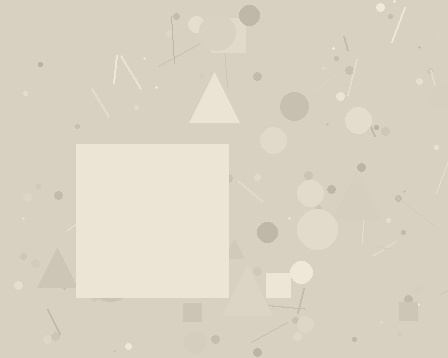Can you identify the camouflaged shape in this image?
The camouflaged shape is a square.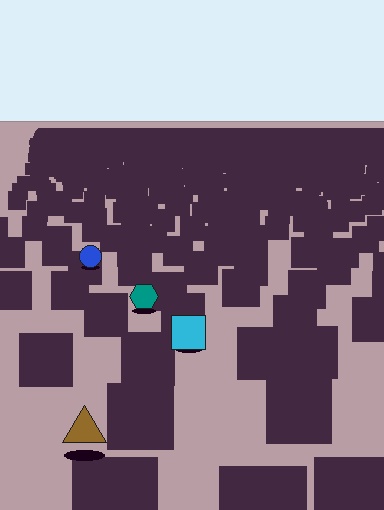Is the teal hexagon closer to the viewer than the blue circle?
Yes. The teal hexagon is closer — you can tell from the texture gradient: the ground texture is coarser near it.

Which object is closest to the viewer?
The brown triangle is closest. The texture marks near it are larger and more spread out.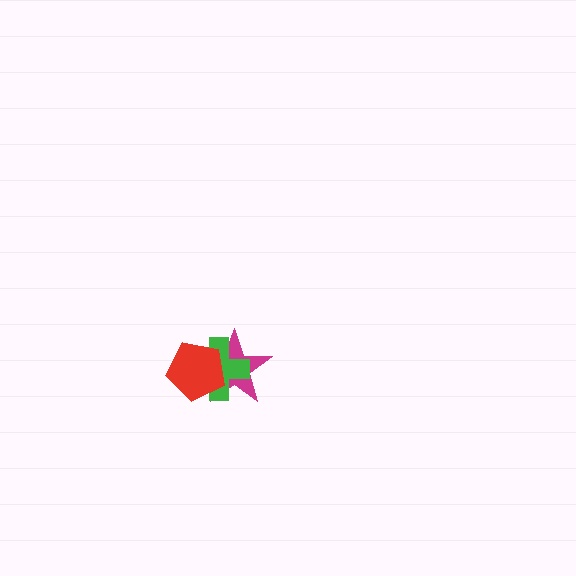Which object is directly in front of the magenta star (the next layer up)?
The green cross is directly in front of the magenta star.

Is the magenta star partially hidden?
Yes, it is partially covered by another shape.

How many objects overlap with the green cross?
2 objects overlap with the green cross.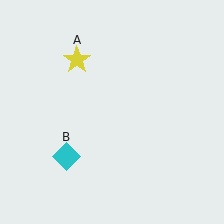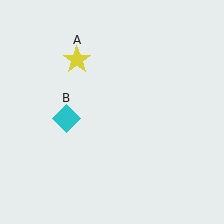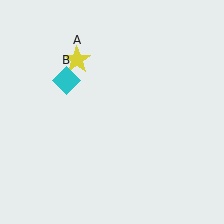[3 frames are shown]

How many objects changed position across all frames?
1 object changed position: cyan diamond (object B).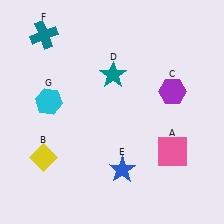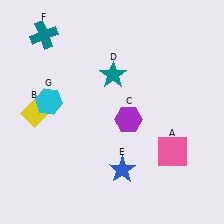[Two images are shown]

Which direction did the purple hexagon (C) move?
The purple hexagon (C) moved left.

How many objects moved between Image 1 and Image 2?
2 objects moved between the two images.